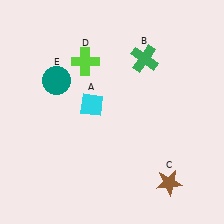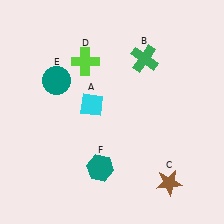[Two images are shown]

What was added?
A teal hexagon (F) was added in Image 2.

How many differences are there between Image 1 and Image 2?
There is 1 difference between the two images.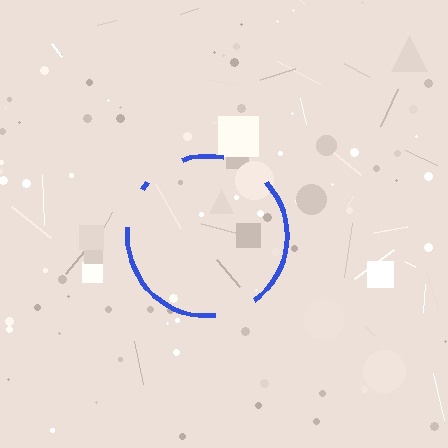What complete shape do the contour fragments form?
The contour fragments form a circle.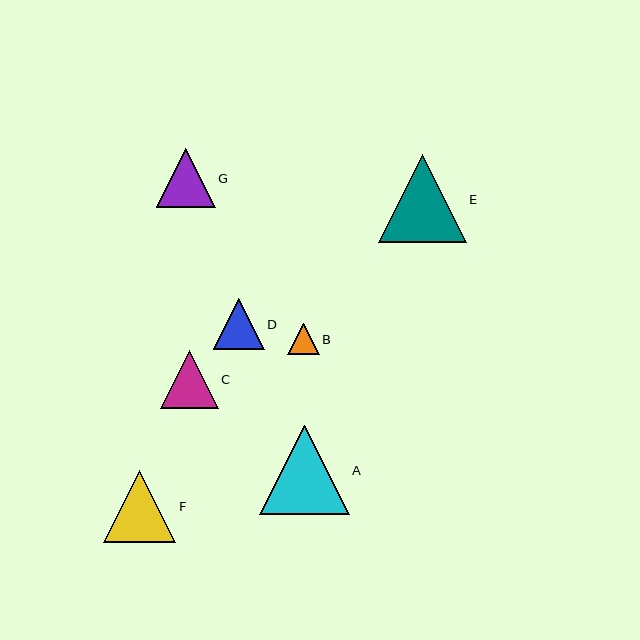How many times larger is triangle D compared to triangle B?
Triangle D is approximately 1.6 times the size of triangle B.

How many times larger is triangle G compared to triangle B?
Triangle G is approximately 1.9 times the size of triangle B.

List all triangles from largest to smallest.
From largest to smallest: A, E, F, G, C, D, B.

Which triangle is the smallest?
Triangle B is the smallest with a size of approximately 31 pixels.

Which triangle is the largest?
Triangle A is the largest with a size of approximately 89 pixels.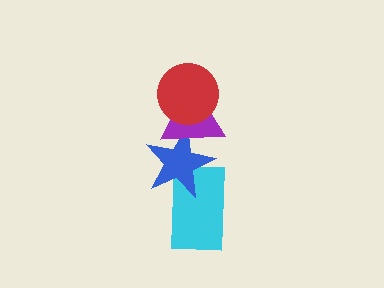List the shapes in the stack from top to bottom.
From top to bottom: the red circle, the purple triangle, the blue star, the cyan rectangle.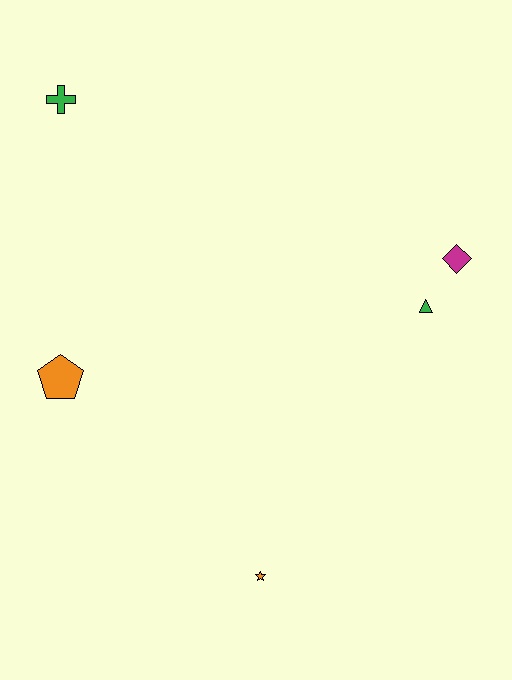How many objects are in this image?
There are 5 objects.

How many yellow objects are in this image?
There are no yellow objects.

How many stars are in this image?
There is 1 star.